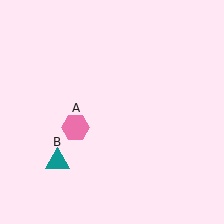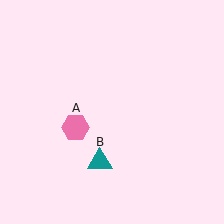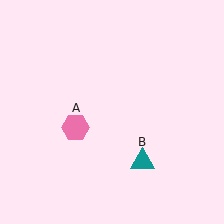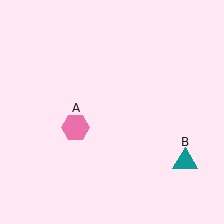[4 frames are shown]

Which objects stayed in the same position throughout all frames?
Pink hexagon (object A) remained stationary.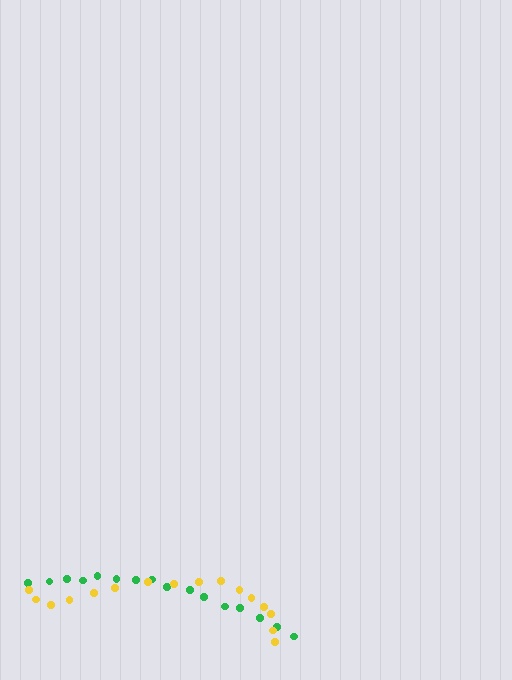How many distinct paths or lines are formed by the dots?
There are 2 distinct paths.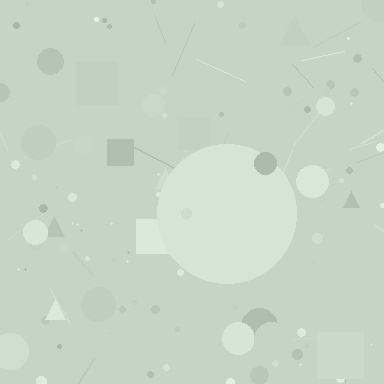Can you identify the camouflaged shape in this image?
The camouflaged shape is a circle.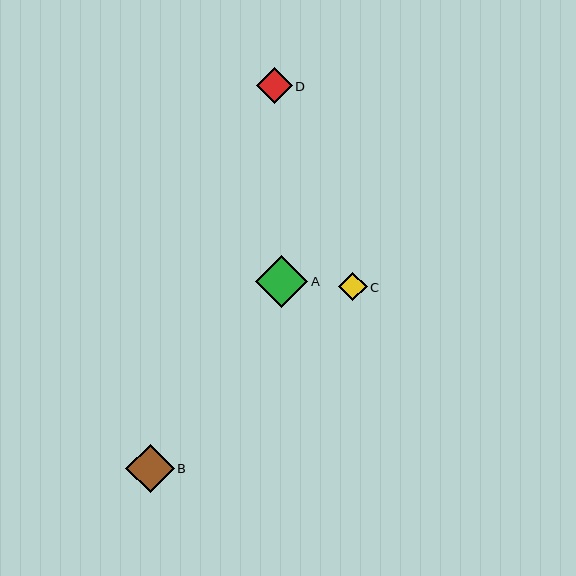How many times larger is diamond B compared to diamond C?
Diamond B is approximately 1.7 times the size of diamond C.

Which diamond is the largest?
Diamond A is the largest with a size of approximately 53 pixels.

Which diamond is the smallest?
Diamond C is the smallest with a size of approximately 28 pixels.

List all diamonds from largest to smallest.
From largest to smallest: A, B, D, C.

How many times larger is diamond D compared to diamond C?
Diamond D is approximately 1.3 times the size of diamond C.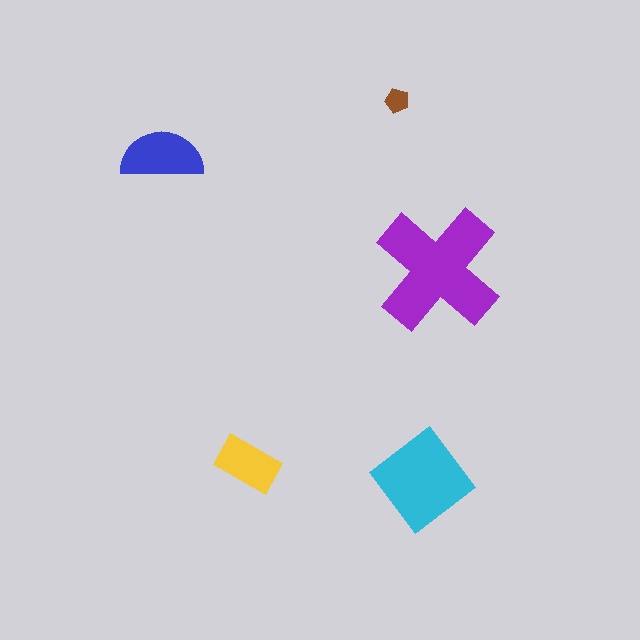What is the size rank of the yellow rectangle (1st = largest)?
4th.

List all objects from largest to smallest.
The purple cross, the cyan diamond, the blue semicircle, the yellow rectangle, the brown pentagon.